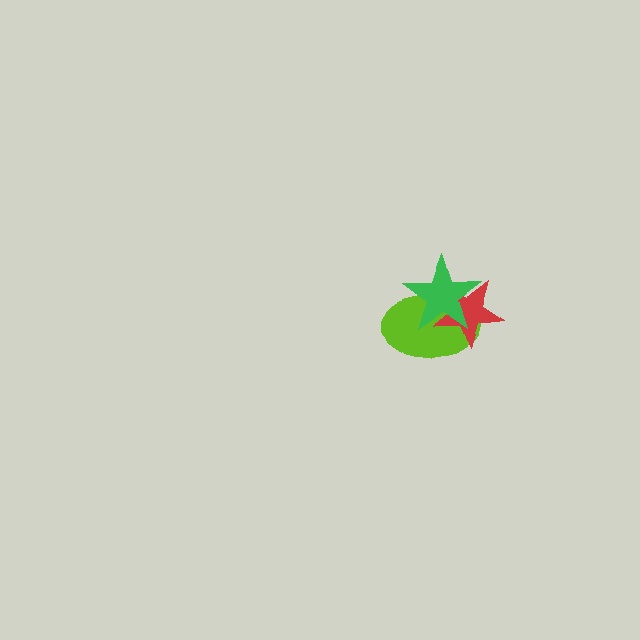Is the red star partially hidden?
Yes, it is partially covered by another shape.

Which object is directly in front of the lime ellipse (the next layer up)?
The red star is directly in front of the lime ellipse.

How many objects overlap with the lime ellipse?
2 objects overlap with the lime ellipse.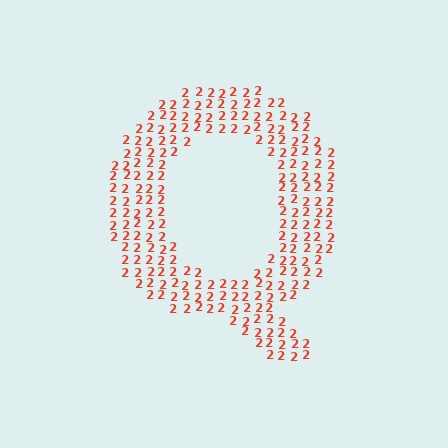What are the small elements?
The small elements are digit 2's.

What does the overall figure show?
The overall figure shows the letter Q.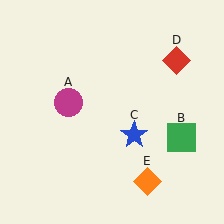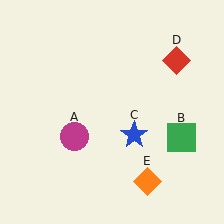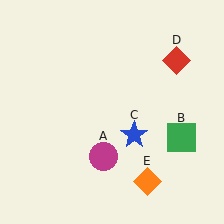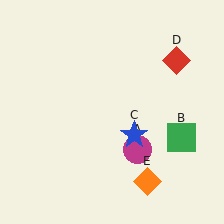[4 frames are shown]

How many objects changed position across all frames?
1 object changed position: magenta circle (object A).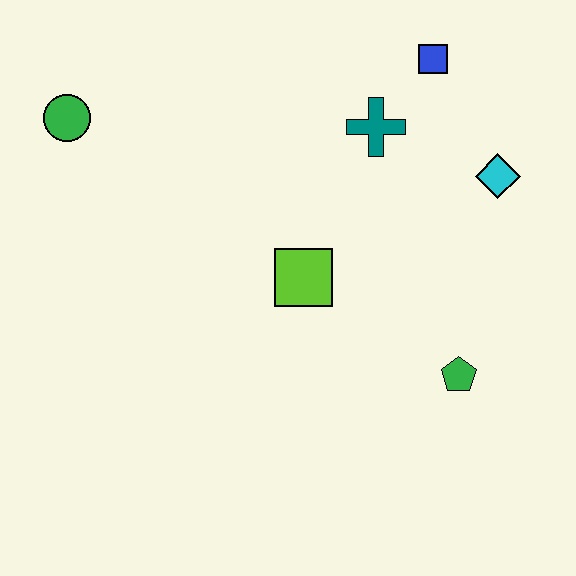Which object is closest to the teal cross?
The blue square is closest to the teal cross.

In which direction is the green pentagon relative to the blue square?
The green pentagon is below the blue square.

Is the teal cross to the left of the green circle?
No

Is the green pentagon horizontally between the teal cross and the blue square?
No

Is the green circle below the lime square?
No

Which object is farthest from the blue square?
The green circle is farthest from the blue square.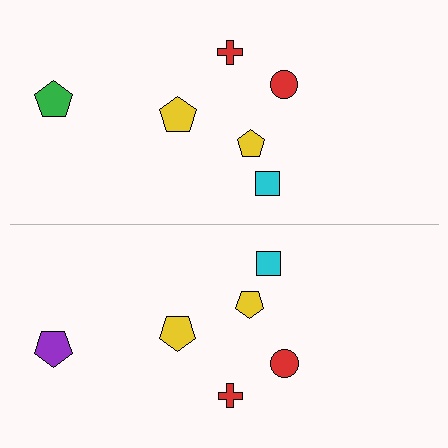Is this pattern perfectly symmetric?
No, the pattern is not perfectly symmetric. The purple pentagon on the bottom side breaks the symmetry — its mirror counterpart is green.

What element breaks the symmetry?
The purple pentagon on the bottom side breaks the symmetry — its mirror counterpart is green.